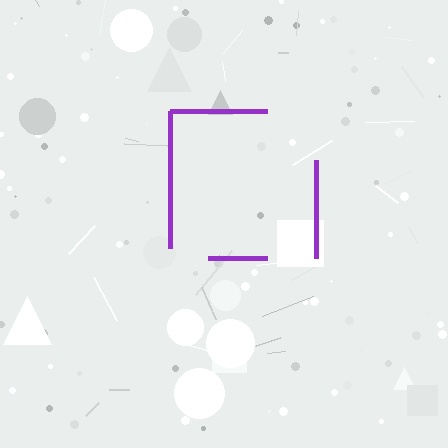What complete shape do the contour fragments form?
The contour fragments form a square.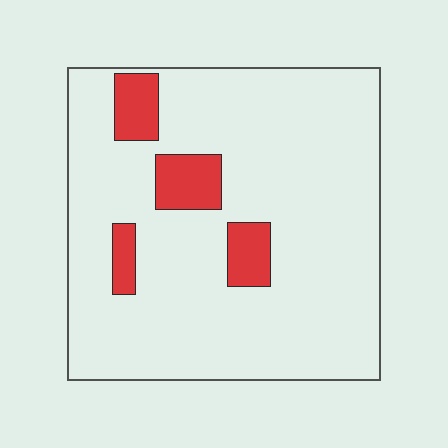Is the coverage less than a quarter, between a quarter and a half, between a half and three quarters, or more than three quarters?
Less than a quarter.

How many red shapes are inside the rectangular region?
4.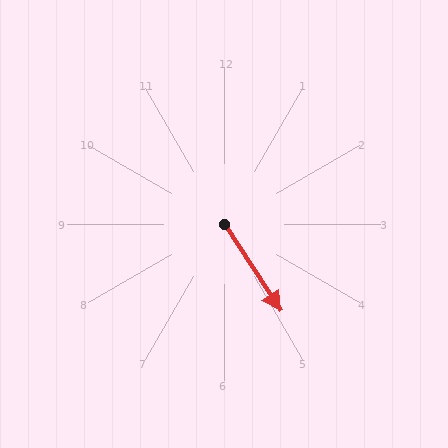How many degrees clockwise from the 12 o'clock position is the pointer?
Approximately 147 degrees.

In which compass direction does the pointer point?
Southeast.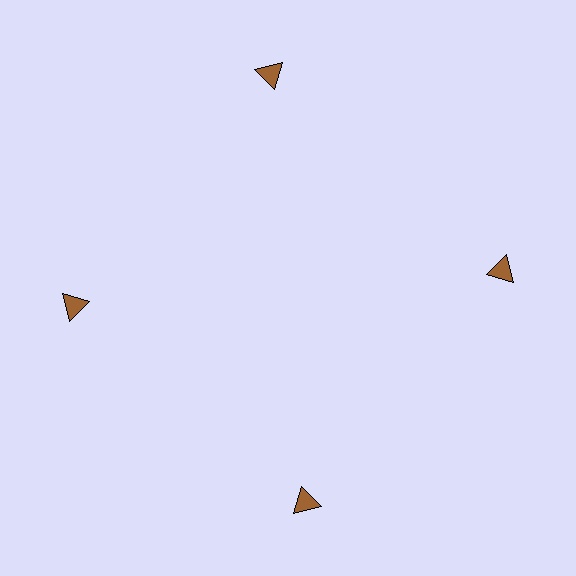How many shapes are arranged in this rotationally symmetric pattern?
There are 4 shapes, arranged in 4 groups of 1.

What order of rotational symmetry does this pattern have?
This pattern has 4-fold rotational symmetry.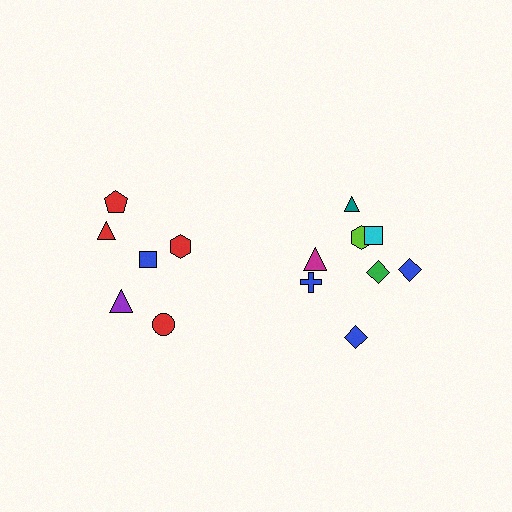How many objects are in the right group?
There are 8 objects.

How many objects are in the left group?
There are 6 objects.